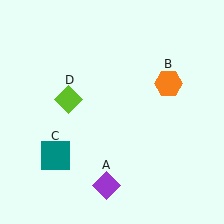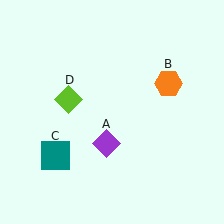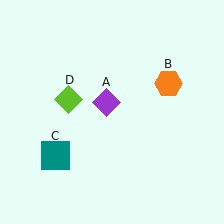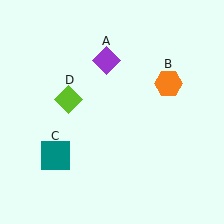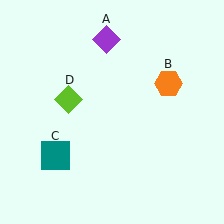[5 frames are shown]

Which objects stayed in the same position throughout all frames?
Orange hexagon (object B) and teal square (object C) and lime diamond (object D) remained stationary.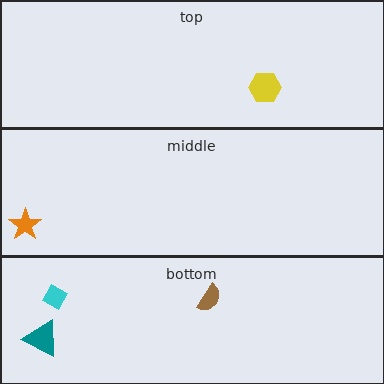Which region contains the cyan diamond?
The bottom region.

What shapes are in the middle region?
The orange star.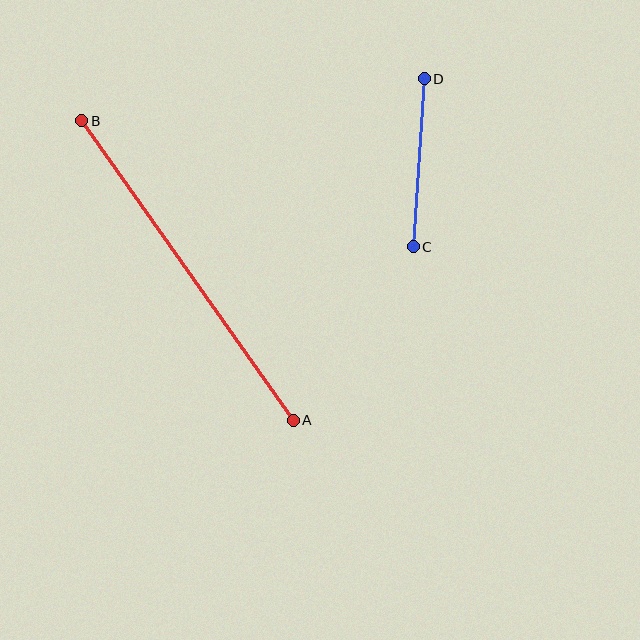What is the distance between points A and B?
The distance is approximately 367 pixels.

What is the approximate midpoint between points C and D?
The midpoint is at approximately (419, 163) pixels.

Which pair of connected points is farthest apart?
Points A and B are farthest apart.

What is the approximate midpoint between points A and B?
The midpoint is at approximately (187, 270) pixels.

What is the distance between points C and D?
The distance is approximately 168 pixels.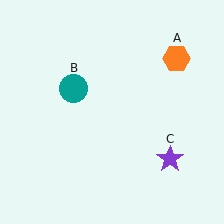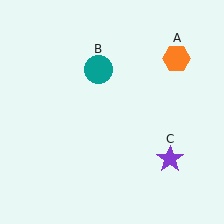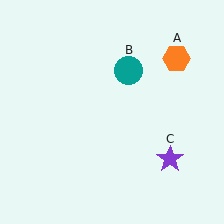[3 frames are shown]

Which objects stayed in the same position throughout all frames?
Orange hexagon (object A) and purple star (object C) remained stationary.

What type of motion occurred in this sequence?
The teal circle (object B) rotated clockwise around the center of the scene.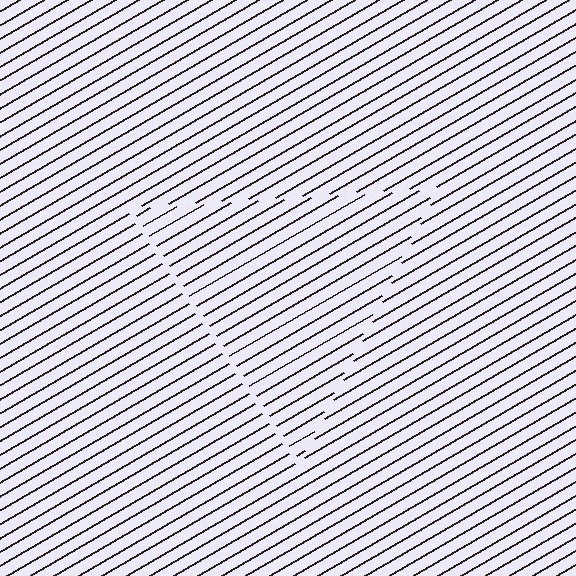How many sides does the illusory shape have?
3 sides — the line-ends trace a triangle.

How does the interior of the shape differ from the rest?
The interior of the shape contains the same grating, shifted by half a period — the contour is defined by the phase discontinuity where line-ends from the inner and outer gratings abut.